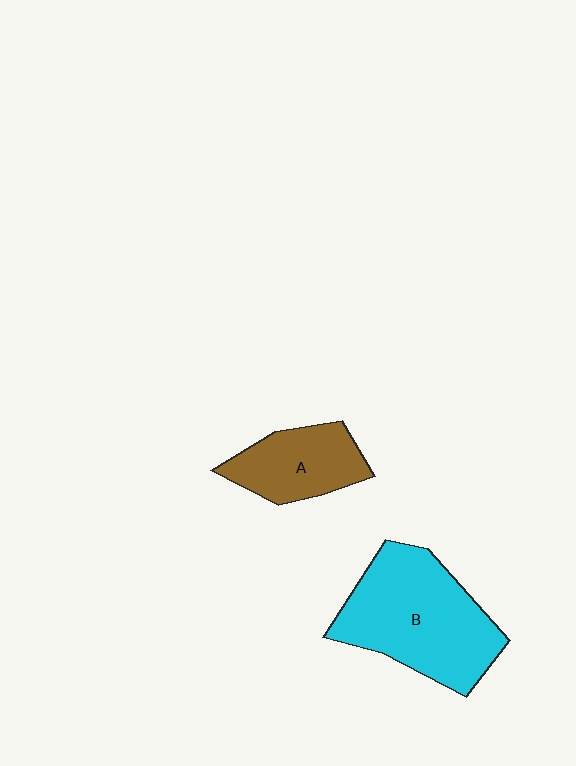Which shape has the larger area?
Shape B (cyan).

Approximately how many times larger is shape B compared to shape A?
Approximately 1.9 times.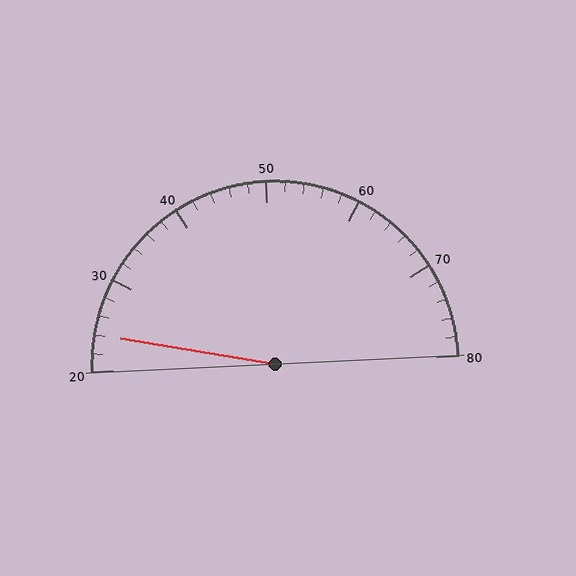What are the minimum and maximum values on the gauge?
The gauge ranges from 20 to 80.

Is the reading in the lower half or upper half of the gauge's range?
The reading is in the lower half of the range (20 to 80).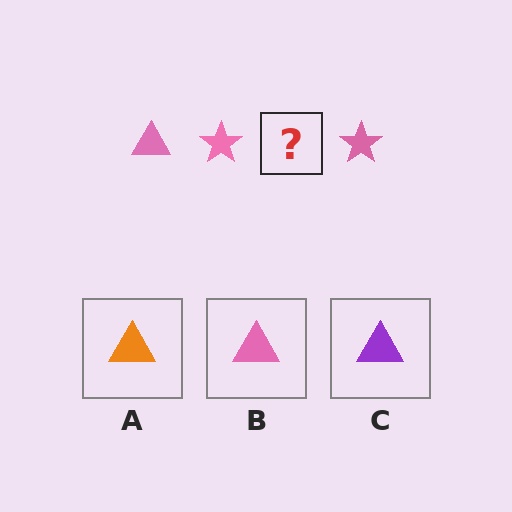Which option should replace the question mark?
Option B.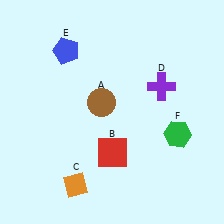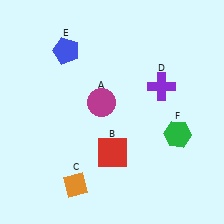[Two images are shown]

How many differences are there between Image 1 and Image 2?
There is 1 difference between the two images.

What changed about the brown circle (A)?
In Image 1, A is brown. In Image 2, it changed to magenta.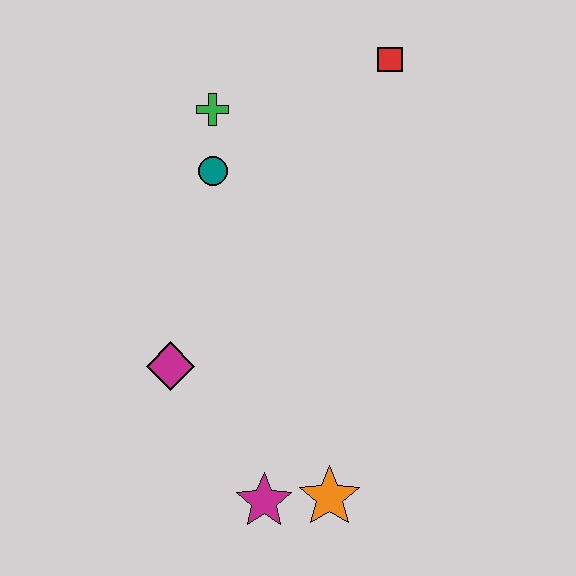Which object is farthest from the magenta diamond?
The red square is farthest from the magenta diamond.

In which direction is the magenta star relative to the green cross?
The magenta star is below the green cross.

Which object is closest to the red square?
The green cross is closest to the red square.